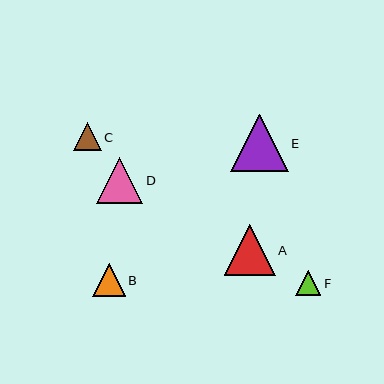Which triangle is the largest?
Triangle E is the largest with a size of approximately 57 pixels.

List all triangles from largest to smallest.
From largest to smallest: E, A, D, B, C, F.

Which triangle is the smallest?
Triangle F is the smallest with a size of approximately 25 pixels.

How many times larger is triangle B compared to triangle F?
Triangle B is approximately 1.3 times the size of triangle F.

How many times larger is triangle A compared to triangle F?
Triangle A is approximately 2.0 times the size of triangle F.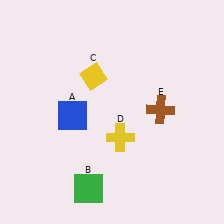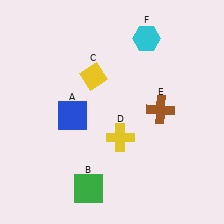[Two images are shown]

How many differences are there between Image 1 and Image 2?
There is 1 difference between the two images.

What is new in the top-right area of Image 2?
A cyan hexagon (F) was added in the top-right area of Image 2.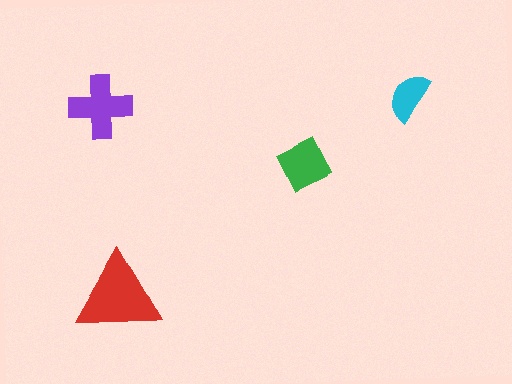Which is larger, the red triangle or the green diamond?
The red triangle.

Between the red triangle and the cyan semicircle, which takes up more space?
The red triangle.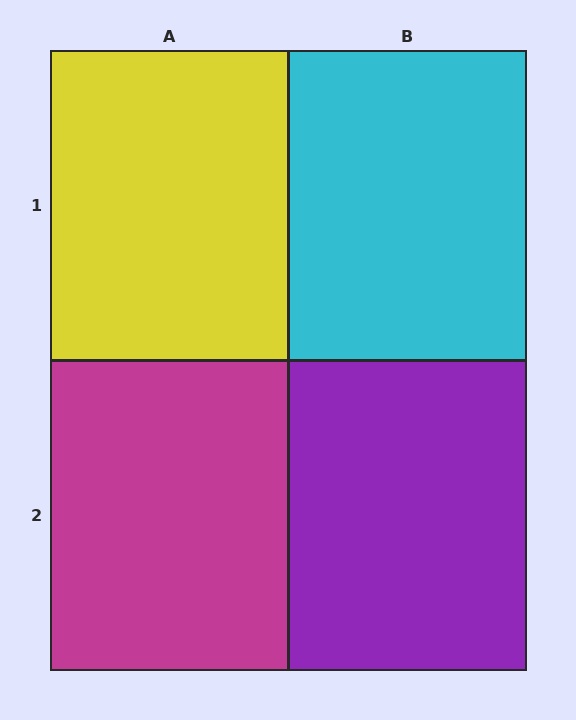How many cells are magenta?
1 cell is magenta.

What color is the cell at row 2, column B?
Purple.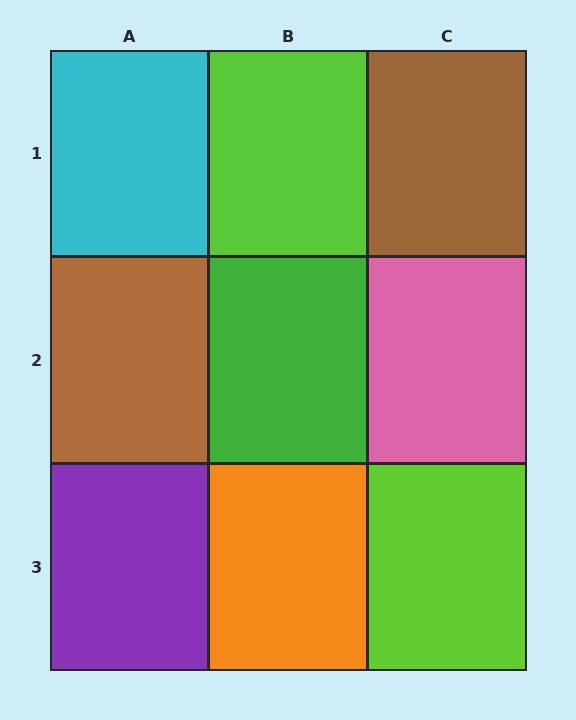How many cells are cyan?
1 cell is cyan.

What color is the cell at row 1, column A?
Cyan.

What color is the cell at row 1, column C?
Brown.